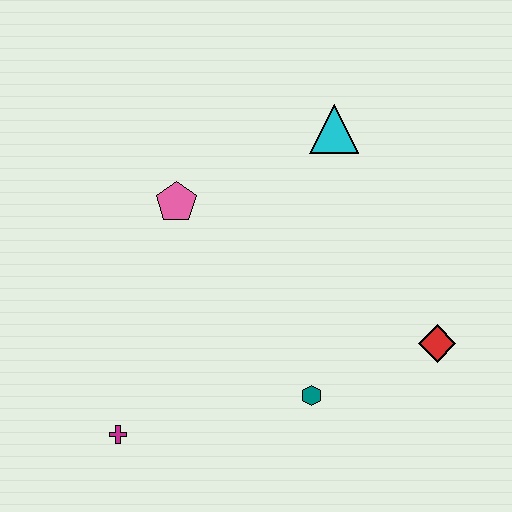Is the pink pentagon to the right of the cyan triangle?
No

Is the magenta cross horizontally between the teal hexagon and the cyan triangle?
No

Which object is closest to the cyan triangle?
The pink pentagon is closest to the cyan triangle.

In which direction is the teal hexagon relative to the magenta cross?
The teal hexagon is to the right of the magenta cross.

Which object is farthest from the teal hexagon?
The cyan triangle is farthest from the teal hexagon.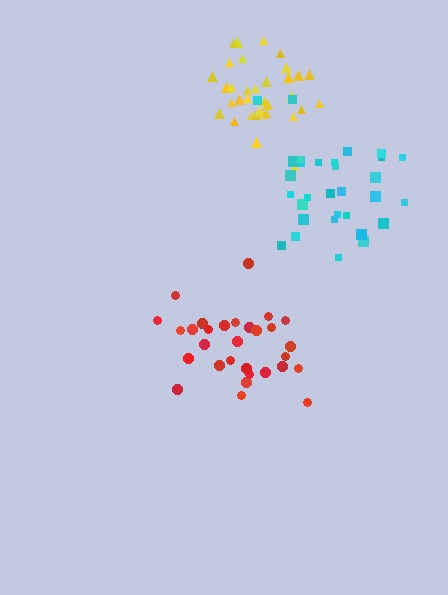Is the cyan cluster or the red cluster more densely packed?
Red.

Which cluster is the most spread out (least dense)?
Cyan.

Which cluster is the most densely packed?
Yellow.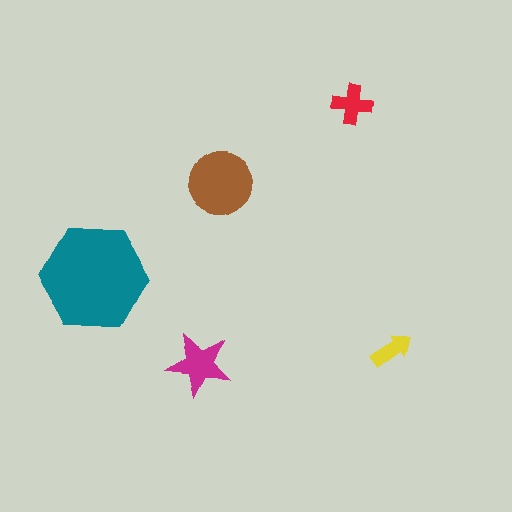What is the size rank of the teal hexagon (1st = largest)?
1st.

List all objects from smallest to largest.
The yellow arrow, the red cross, the magenta star, the brown circle, the teal hexagon.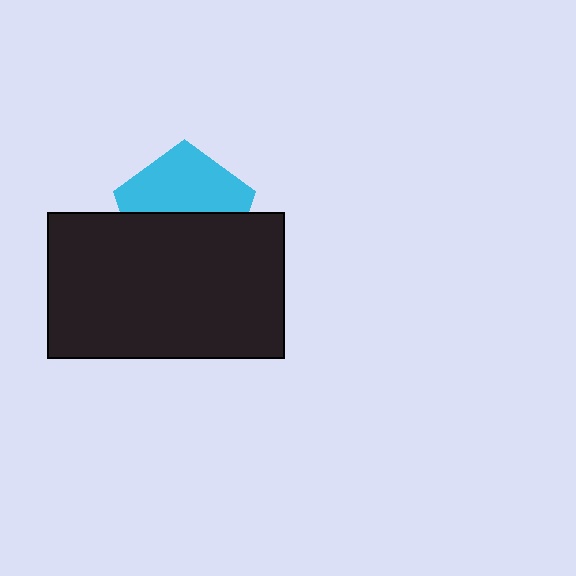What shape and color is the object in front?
The object in front is a black rectangle.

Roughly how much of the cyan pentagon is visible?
About half of it is visible (roughly 48%).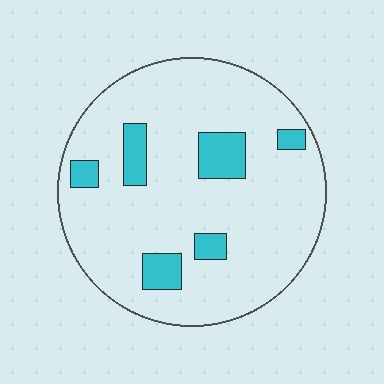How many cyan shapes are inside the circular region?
6.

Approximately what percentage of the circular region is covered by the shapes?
Approximately 15%.